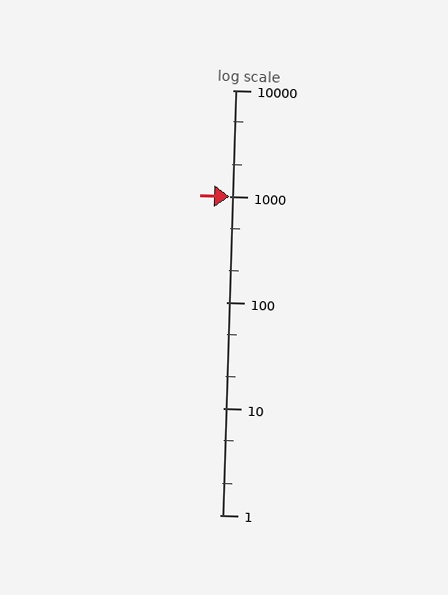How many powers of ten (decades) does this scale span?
The scale spans 4 decades, from 1 to 10000.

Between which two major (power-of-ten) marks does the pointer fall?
The pointer is between 1000 and 10000.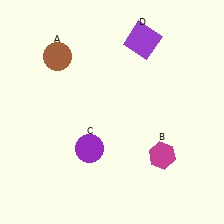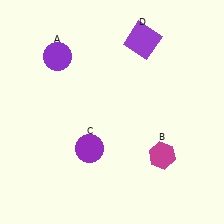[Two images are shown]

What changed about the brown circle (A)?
In Image 1, A is brown. In Image 2, it changed to purple.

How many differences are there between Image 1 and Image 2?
There is 1 difference between the two images.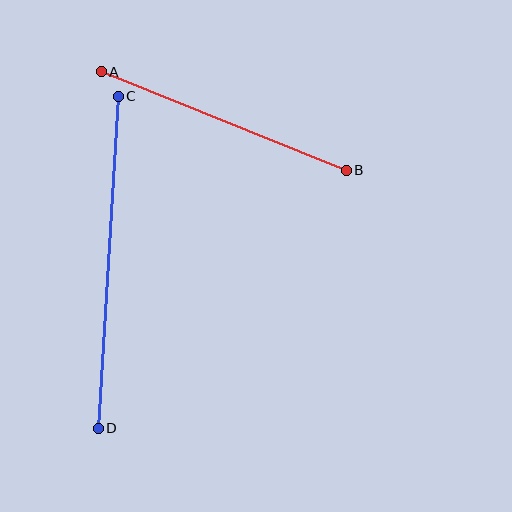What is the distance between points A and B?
The distance is approximately 264 pixels.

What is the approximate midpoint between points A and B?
The midpoint is at approximately (224, 121) pixels.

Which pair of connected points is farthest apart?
Points C and D are farthest apart.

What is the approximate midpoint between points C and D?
The midpoint is at approximately (108, 262) pixels.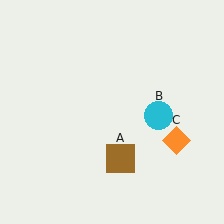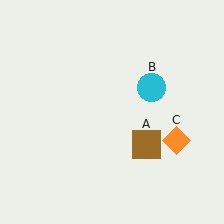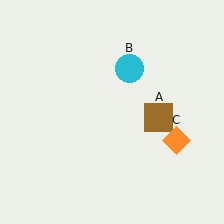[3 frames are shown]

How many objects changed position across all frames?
2 objects changed position: brown square (object A), cyan circle (object B).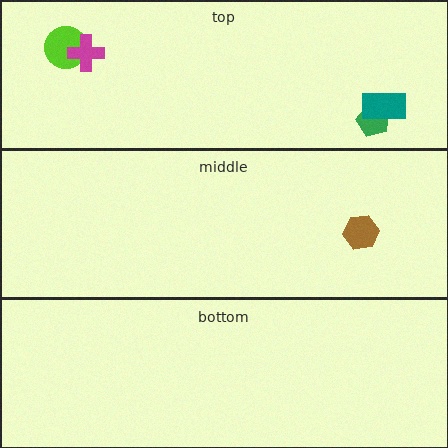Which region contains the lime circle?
The top region.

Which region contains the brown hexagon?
The middle region.